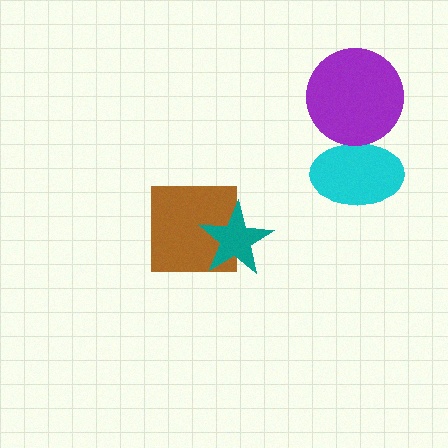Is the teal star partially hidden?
No, no other shape covers it.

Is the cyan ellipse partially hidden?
Yes, it is partially covered by another shape.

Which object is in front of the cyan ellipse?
The purple circle is in front of the cyan ellipse.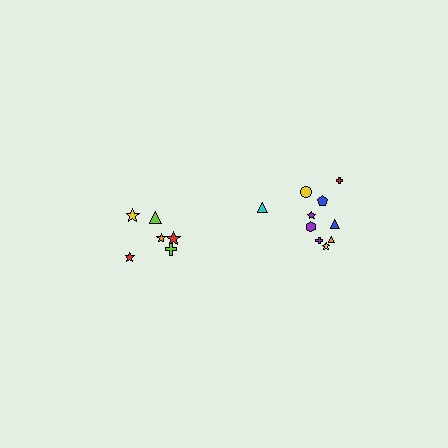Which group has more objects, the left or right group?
The right group.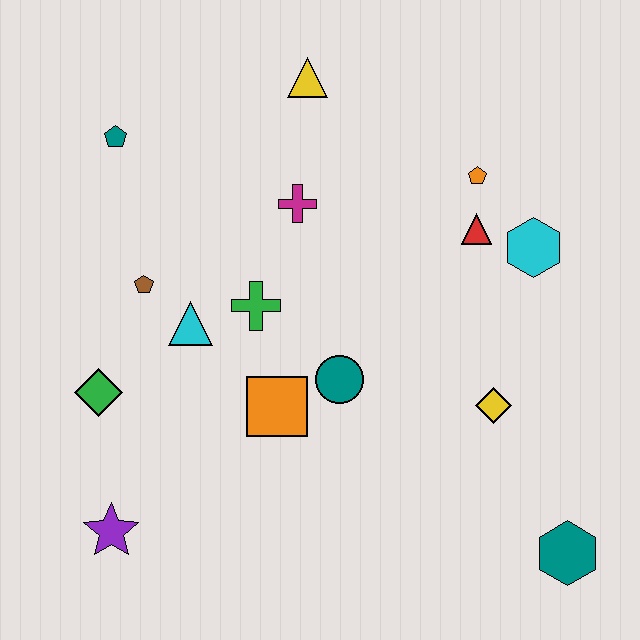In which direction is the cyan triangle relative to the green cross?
The cyan triangle is to the left of the green cross.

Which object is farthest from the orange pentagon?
The purple star is farthest from the orange pentagon.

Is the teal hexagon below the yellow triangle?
Yes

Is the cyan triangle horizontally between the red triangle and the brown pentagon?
Yes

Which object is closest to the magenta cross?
The green cross is closest to the magenta cross.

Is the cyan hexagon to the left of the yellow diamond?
No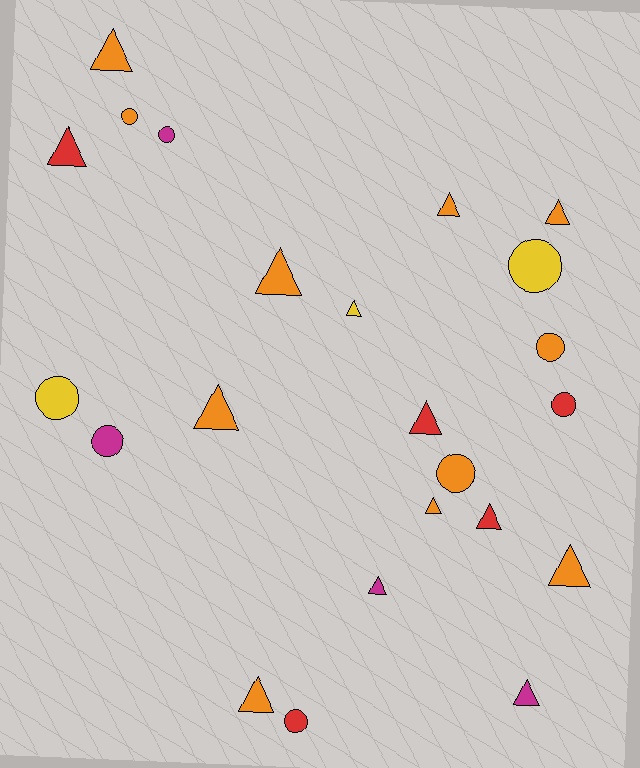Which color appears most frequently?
Orange, with 11 objects.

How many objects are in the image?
There are 23 objects.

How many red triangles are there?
There are 3 red triangles.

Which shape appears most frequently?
Triangle, with 14 objects.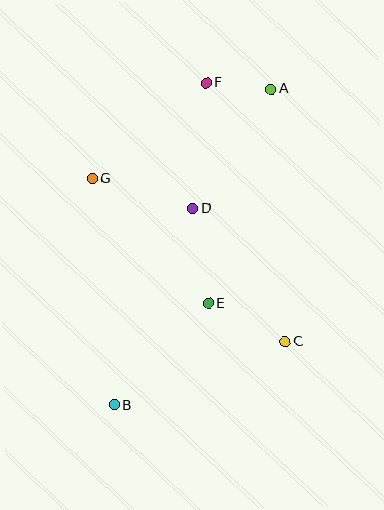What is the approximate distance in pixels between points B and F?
The distance between B and F is approximately 335 pixels.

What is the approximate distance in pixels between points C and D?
The distance between C and D is approximately 163 pixels.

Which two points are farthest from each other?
Points A and B are farthest from each other.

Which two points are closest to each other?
Points A and F are closest to each other.